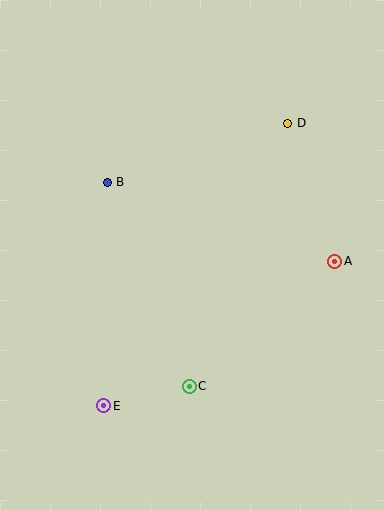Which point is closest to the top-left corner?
Point B is closest to the top-left corner.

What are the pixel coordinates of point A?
Point A is at (335, 261).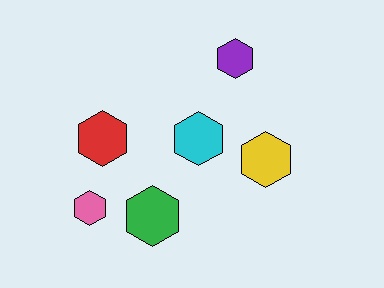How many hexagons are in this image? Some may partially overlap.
There are 6 hexagons.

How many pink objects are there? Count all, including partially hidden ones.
There is 1 pink object.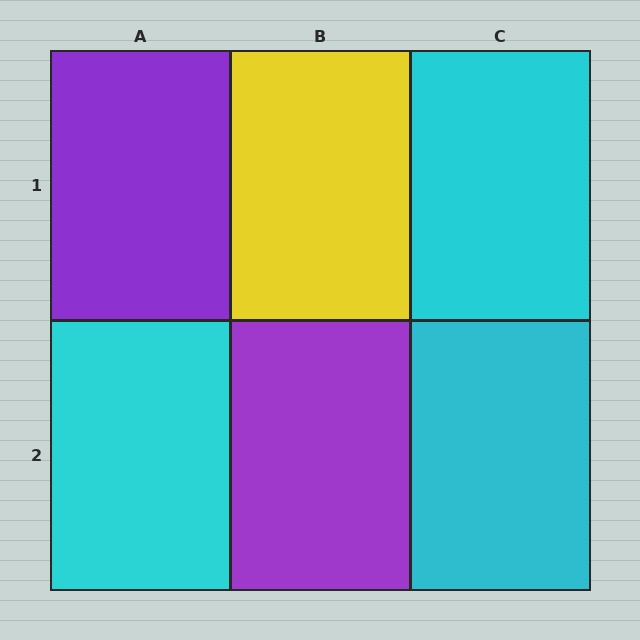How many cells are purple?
2 cells are purple.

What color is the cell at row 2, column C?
Cyan.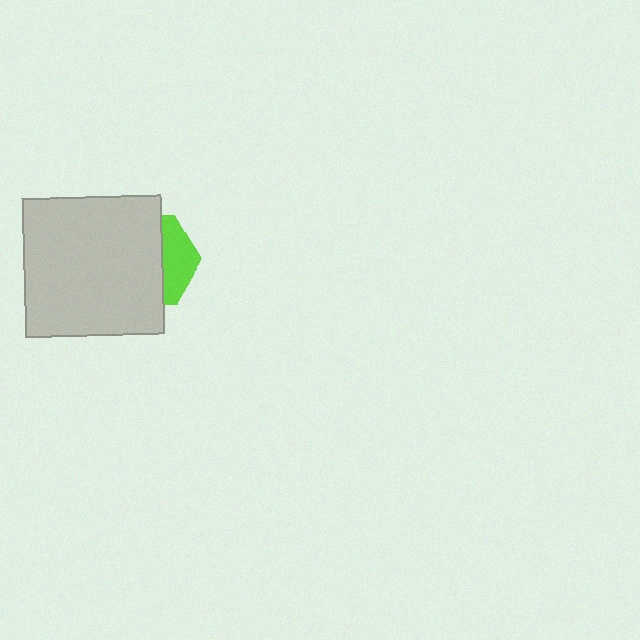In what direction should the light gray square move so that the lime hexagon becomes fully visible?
The light gray square should move left. That is the shortest direction to clear the overlap and leave the lime hexagon fully visible.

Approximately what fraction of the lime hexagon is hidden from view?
Roughly 67% of the lime hexagon is hidden behind the light gray square.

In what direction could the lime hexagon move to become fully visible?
The lime hexagon could move right. That would shift it out from behind the light gray square entirely.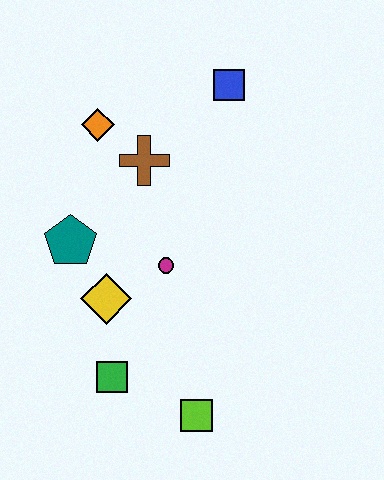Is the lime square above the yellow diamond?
No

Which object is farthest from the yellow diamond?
The blue square is farthest from the yellow diamond.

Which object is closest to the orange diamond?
The brown cross is closest to the orange diamond.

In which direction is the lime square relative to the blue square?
The lime square is below the blue square.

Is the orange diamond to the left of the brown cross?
Yes